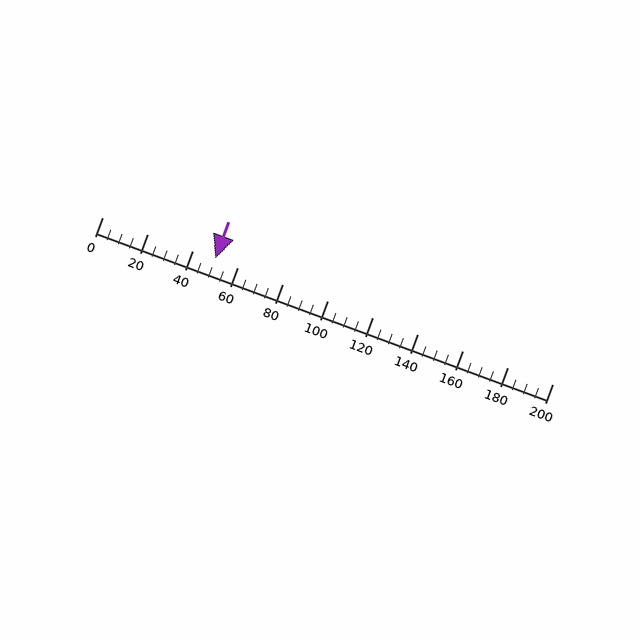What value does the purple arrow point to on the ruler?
The purple arrow points to approximately 50.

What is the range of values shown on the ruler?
The ruler shows values from 0 to 200.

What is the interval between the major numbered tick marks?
The major tick marks are spaced 20 units apart.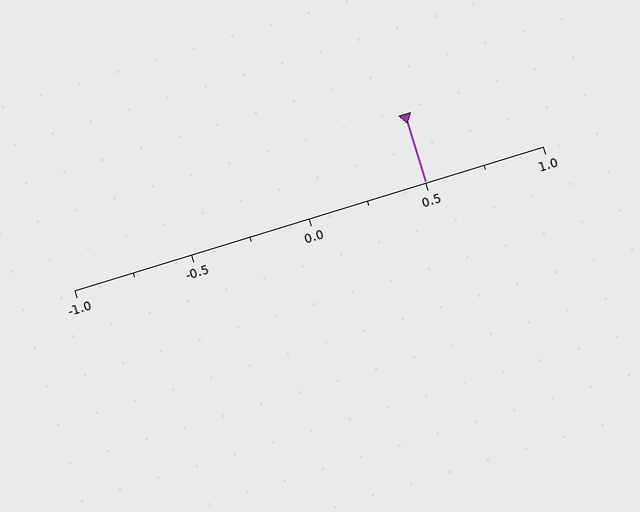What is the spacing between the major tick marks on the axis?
The major ticks are spaced 0.5 apart.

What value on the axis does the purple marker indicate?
The marker indicates approximately 0.5.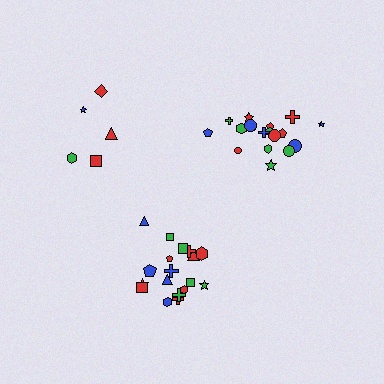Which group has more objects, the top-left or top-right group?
The top-right group.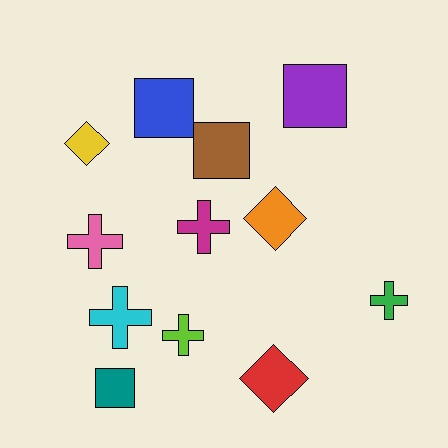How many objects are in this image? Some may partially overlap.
There are 12 objects.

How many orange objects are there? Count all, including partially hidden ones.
There is 1 orange object.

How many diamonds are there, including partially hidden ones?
There are 3 diamonds.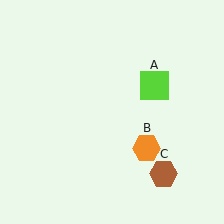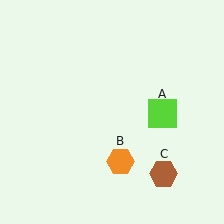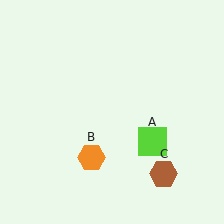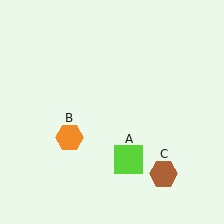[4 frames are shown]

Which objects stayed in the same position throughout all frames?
Brown hexagon (object C) remained stationary.